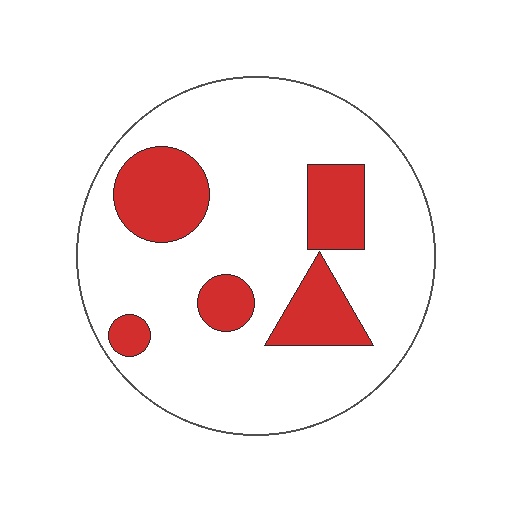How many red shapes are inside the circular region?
5.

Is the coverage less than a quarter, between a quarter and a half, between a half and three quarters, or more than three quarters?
Less than a quarter.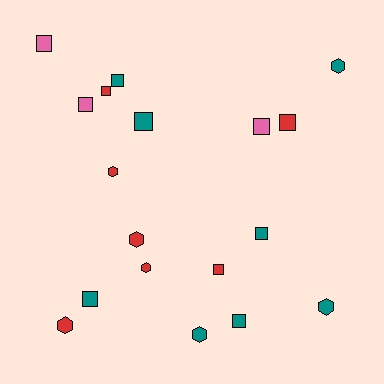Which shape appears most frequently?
Square, with 11 objects.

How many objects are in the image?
There are 18 objects.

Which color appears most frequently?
Teal, with 8 objects.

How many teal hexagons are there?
There are 3 teal hexagons.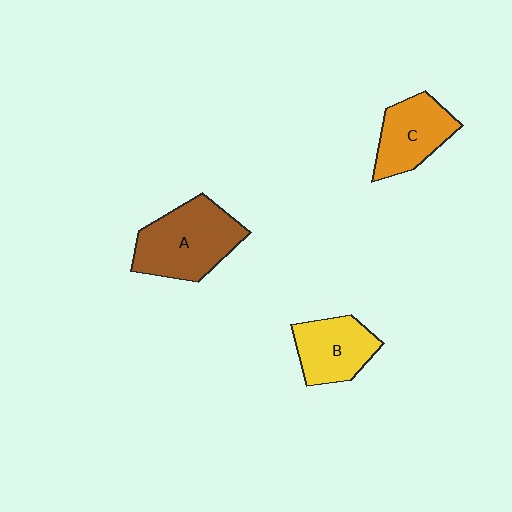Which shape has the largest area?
Shape A (brown).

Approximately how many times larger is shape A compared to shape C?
Approximately 1.4 times.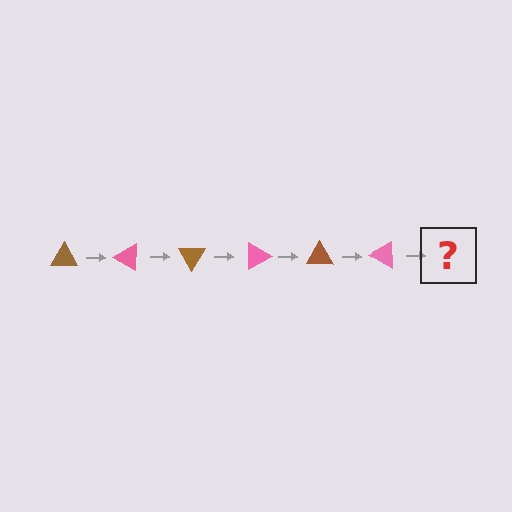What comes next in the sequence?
The next element should be a brown triangle, rotated 180 degrees from the start.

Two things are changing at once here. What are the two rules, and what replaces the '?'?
The two rules are that it rotates 30 degrees each step and the color cycles through brown and pink. The '?' should be a brown triangle, rotated 180 degrees from the start.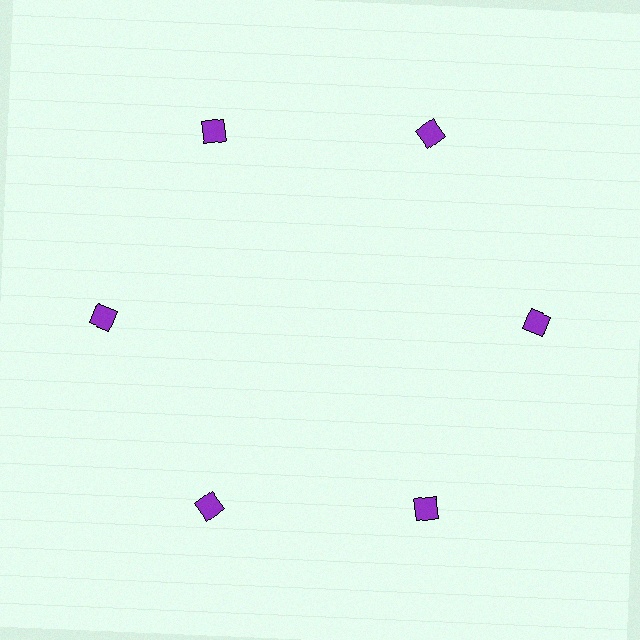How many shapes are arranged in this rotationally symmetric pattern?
There are 6 shapes, arranged in 6 groups of 1.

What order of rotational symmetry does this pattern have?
This pattern has 6-fold rotational symmetry.